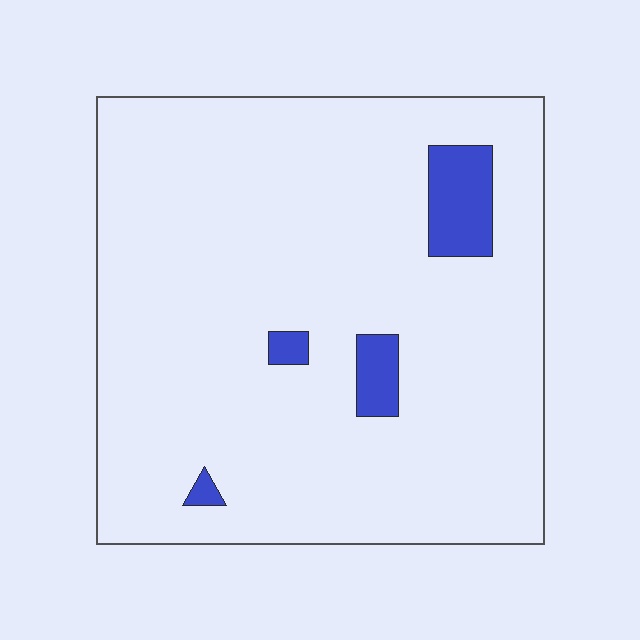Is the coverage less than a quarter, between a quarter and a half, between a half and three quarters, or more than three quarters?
Less than a quarter.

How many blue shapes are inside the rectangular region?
4.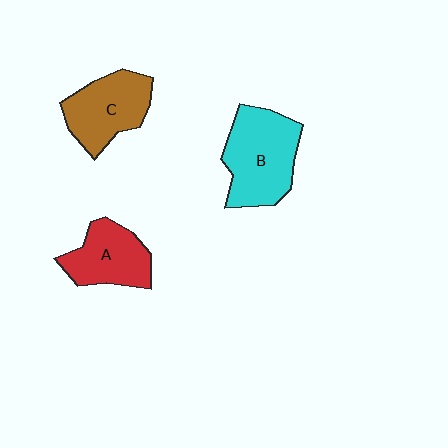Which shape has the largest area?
Shape B (cyan).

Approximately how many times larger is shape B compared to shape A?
Approximately 1.4 times.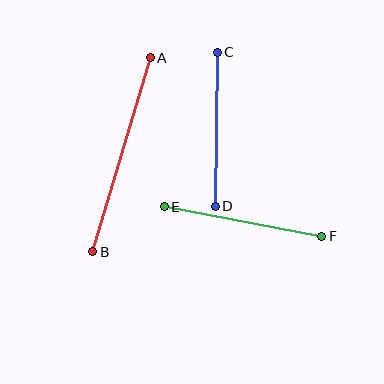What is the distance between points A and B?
The distance is approximately 202 pixels.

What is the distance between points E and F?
The distance is approximately 160 pixels.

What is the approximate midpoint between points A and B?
The midpoint is at approximately (121, 155) pixels.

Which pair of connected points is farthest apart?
Points A and B are farthest apart.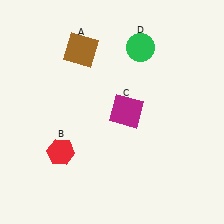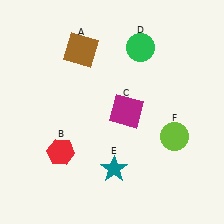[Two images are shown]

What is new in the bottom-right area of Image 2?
A teal star (E) was added in the bottom-right area of Image 2.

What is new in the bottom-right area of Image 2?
A lime circle (F) was added in the bottom-right area of Image 2.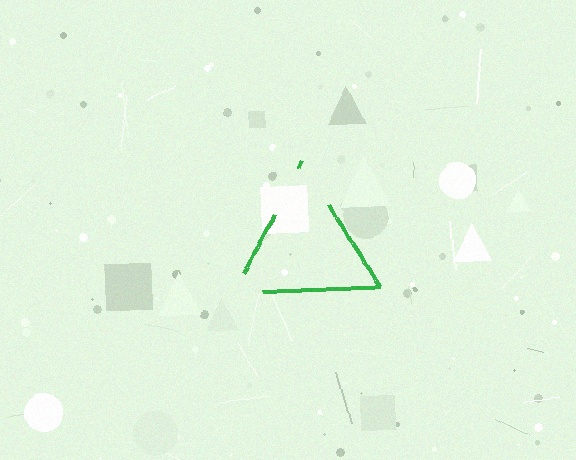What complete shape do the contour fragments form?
The contour fragments form a triangle.